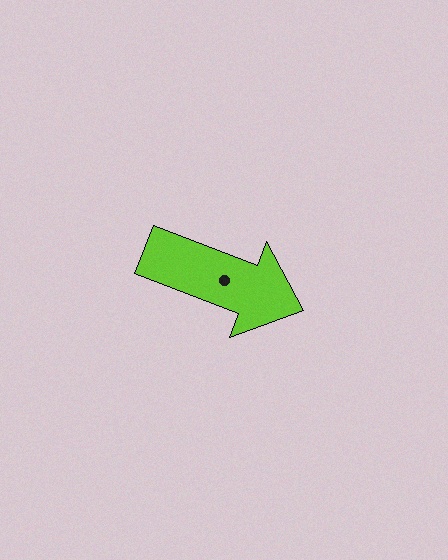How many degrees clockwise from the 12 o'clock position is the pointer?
Approximately 111 degrees.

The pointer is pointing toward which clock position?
Roughly 4 o'clock.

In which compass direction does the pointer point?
East.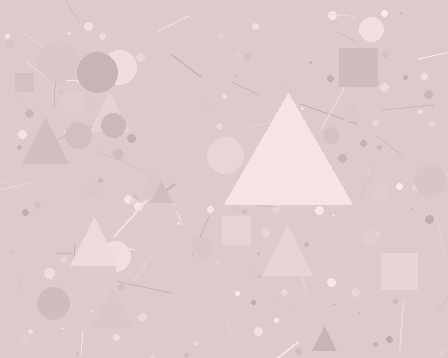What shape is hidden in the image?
A triangle is hidden in the image.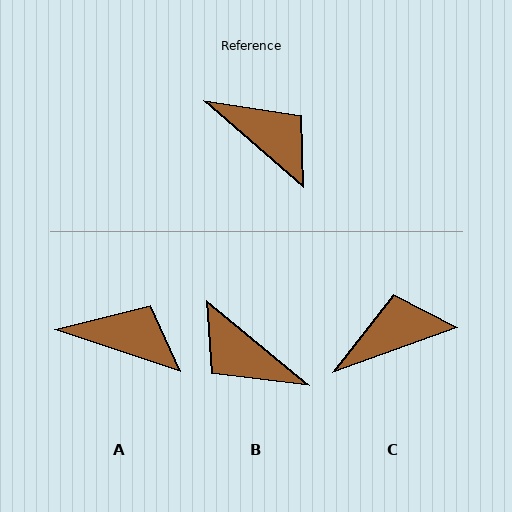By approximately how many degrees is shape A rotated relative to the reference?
Approximately 23 degrees counter-clockwise.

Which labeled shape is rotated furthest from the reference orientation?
B, about 179 degrees away.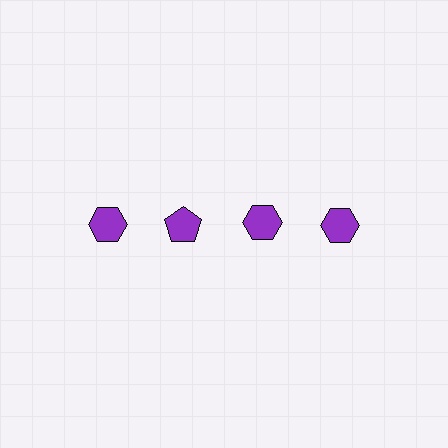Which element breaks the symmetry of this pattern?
The purple pentagon in the top row, second from left column breaks the symmetry. All other shapes are purple hexagons.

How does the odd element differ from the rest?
It has a different shape: pentagon instead of hexagon.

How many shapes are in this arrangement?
There are 4 shapes arranged in a grid pattern.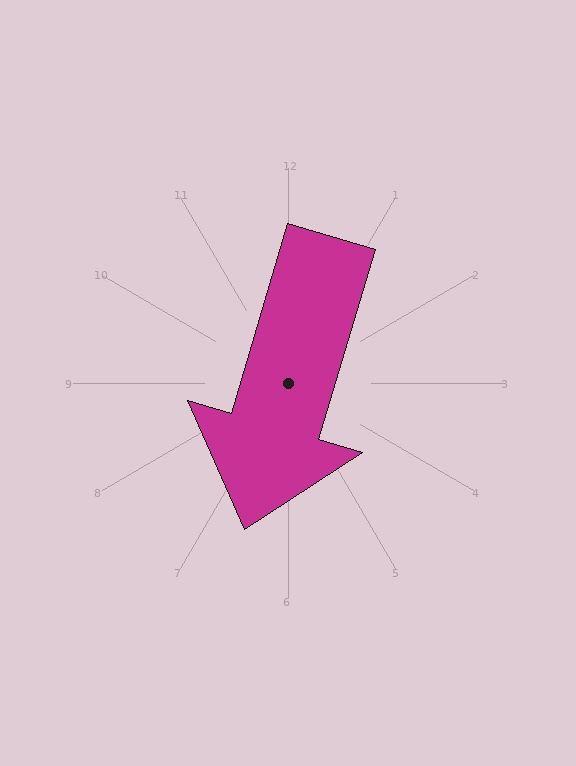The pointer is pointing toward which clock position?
Roughly 7 o'clock.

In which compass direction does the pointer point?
South.